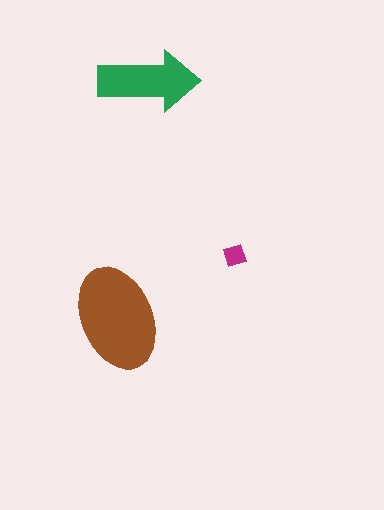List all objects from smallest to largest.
The magenta diamond, the green arrow, the brown ellipse.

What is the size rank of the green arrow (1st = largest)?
2nd.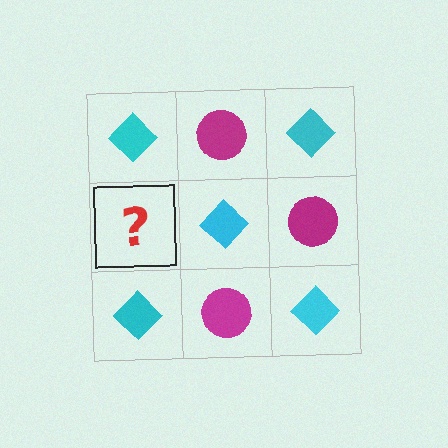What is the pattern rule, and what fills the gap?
The rule is that it alternates cyan diamond and magenta circle in a checkerboard pattern. The gap should be filled with a magenta circle.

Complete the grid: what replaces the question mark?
The question mark should be replaced with a magenta circle.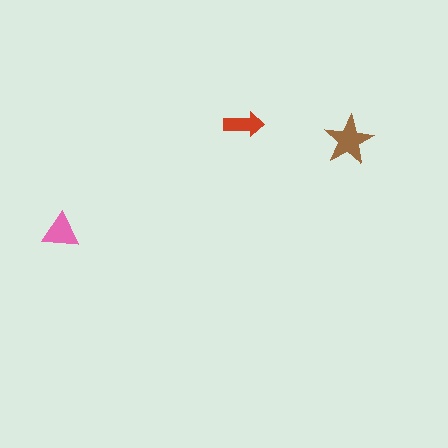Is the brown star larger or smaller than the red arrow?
Larger.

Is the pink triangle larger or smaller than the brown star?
Smaller.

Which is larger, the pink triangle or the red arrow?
The pink triangle.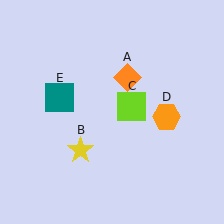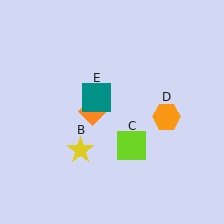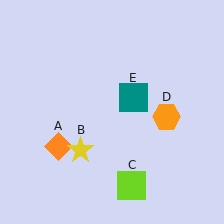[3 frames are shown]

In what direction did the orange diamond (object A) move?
The orange diamond (object A) moved down and to the left.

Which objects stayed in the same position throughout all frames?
Yellow star (object B) and orange hexagon (object D) remained stationary.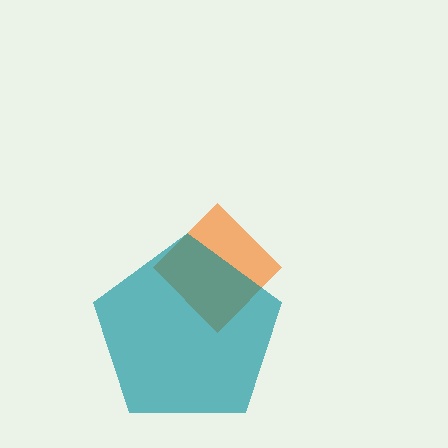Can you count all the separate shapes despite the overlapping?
Yes, there are 2 separate shapes.